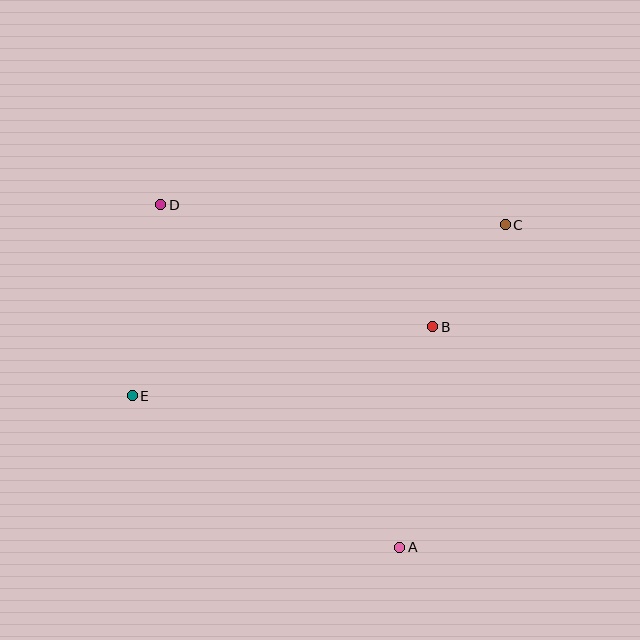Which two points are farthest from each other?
Points A and D are farthest from each other.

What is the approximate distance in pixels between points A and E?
The distance between A and E is approximately 307 pixels.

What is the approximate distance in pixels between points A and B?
The distance between A and B is approximately 223 pixels.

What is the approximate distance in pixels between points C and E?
The distance between C and E is approximately 410 pixels.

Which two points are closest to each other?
Points B and C are closest to each other.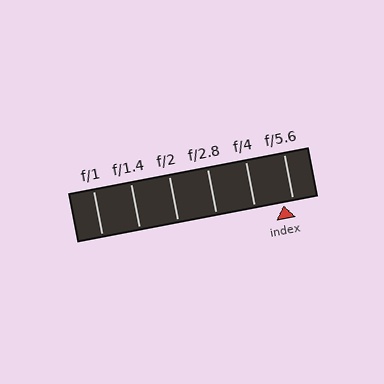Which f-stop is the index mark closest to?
The index mark is closest to f/5.6.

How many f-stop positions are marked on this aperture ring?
There are 6 f-stop positions marked.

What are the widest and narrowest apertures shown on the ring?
The widest aperture shown is f/1 and the narrowest is f/5.6.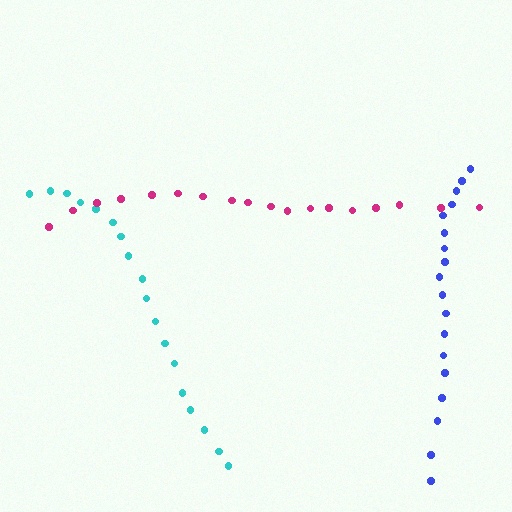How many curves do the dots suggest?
There are 3 distinct paths.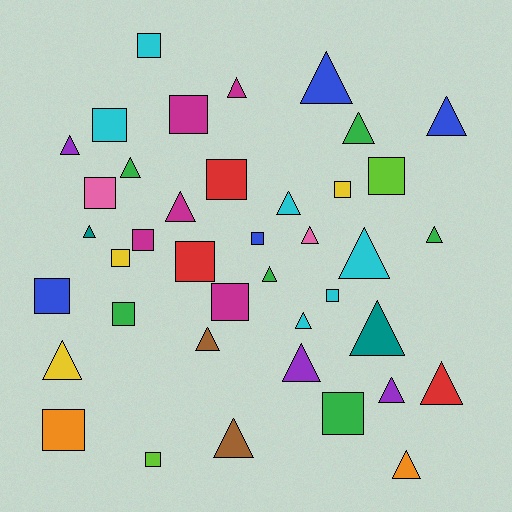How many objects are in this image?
There are 40 objects.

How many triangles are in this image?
There are 22 triangles.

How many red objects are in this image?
There are 3 red objects.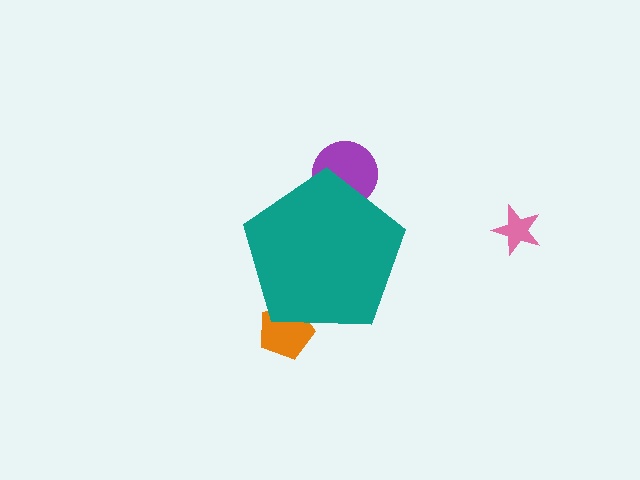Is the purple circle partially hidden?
Yes, the purple circle is partially hidden behind the teal pentagon.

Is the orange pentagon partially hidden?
Yes, the orange pentagon is partially hidden behind the teal pentagon.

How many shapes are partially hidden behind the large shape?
2 shapes are partially hidden.